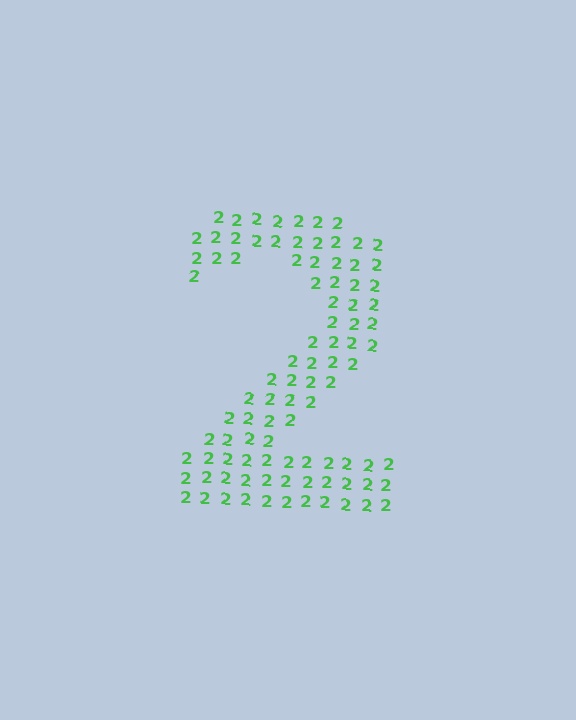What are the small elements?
The small elements are digit 2's.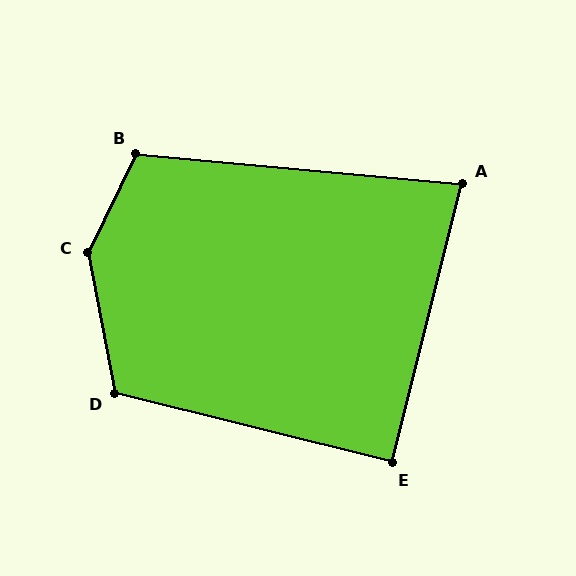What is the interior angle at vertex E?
Approximately 90 degrees (approximately right).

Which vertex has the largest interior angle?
C, at approximately 144 degrees.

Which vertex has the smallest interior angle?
A, at approximately 81 degrees.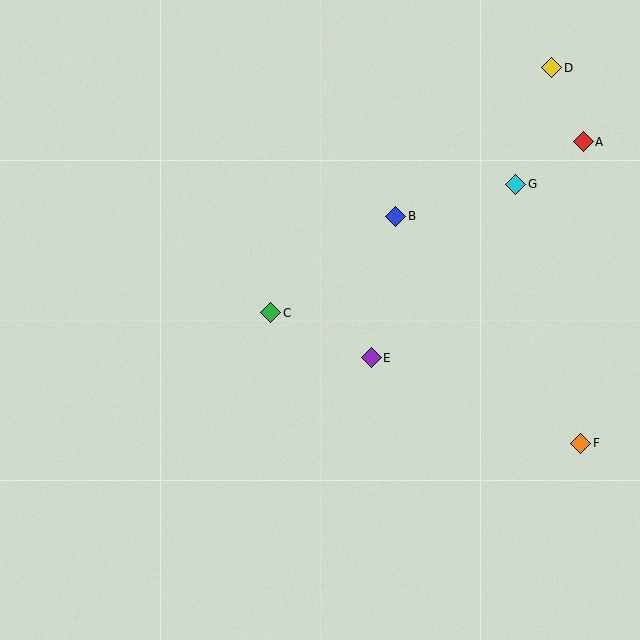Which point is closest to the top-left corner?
Point C is closest to the top-left corner.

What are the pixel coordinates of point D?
Point D is at (552, 68).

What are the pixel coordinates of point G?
Point G is at (516, 184).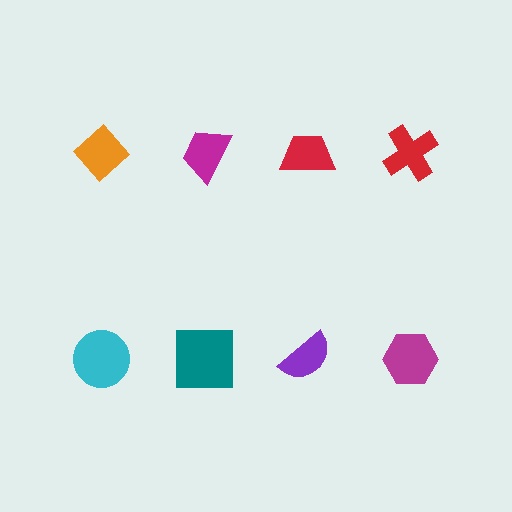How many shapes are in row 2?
4 shapes.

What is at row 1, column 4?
A red cross.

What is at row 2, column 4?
A magenta hexagon.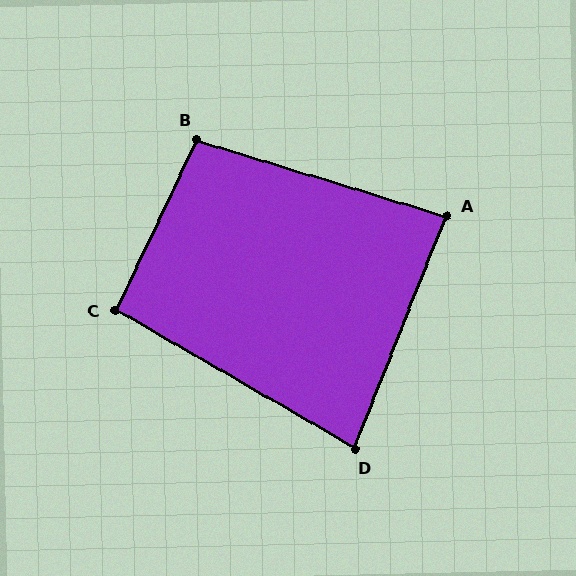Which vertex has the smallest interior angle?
D, at approximately 81 degrees.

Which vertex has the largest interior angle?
B, at approximately 99 degrees.